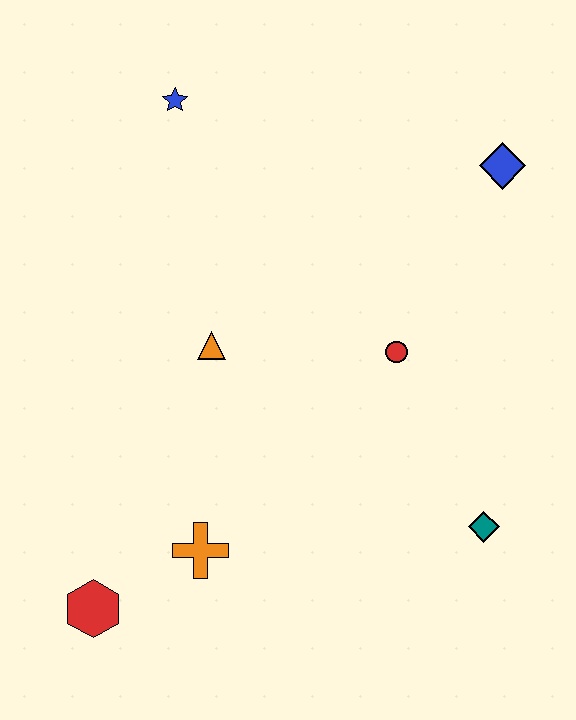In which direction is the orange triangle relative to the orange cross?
The orange triangle is above the orange cross.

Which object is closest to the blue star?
The orange triangle is closest to the blue star.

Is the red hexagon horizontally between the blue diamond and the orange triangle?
No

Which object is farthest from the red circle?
The red hexagon is farthest from the red circle.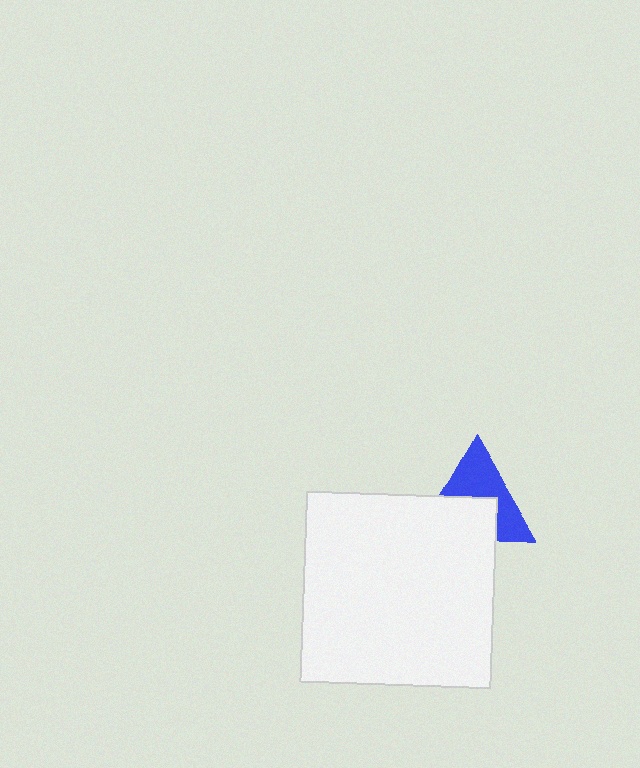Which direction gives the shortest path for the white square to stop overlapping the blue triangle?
Moving down gives the shortest separation.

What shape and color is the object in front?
The object in front is a white square.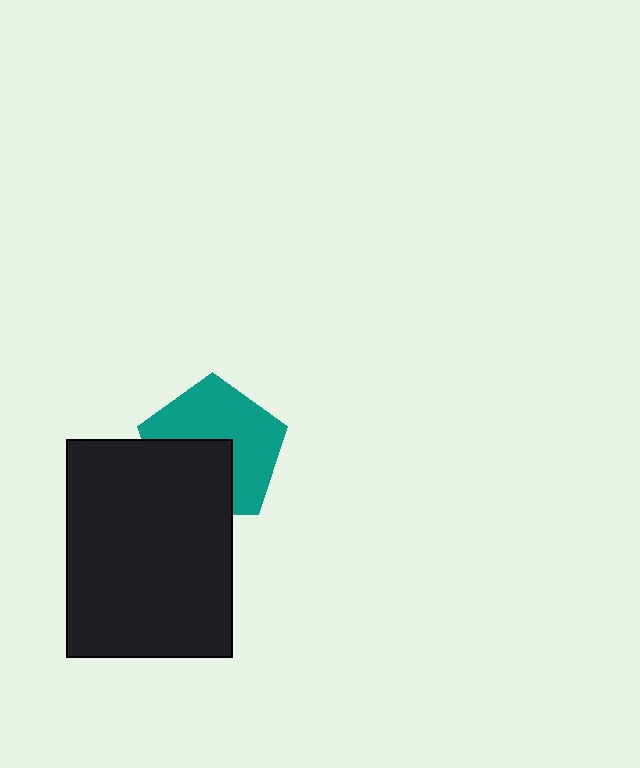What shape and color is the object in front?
The object in front is a black rectangle.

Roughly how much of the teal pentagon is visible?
About half of it is visible (roughly 59%).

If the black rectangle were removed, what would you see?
You would see the complete teal pentagon.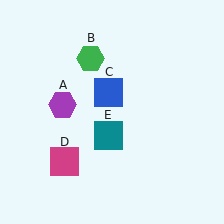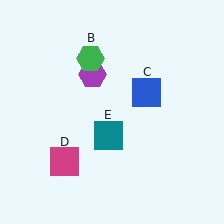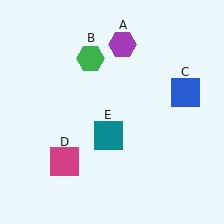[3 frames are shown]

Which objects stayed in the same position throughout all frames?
Green hexagon (object B) and magenta square (object D) and teal square (object E) remained stationary.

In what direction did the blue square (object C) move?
The blue square (object C) moved right.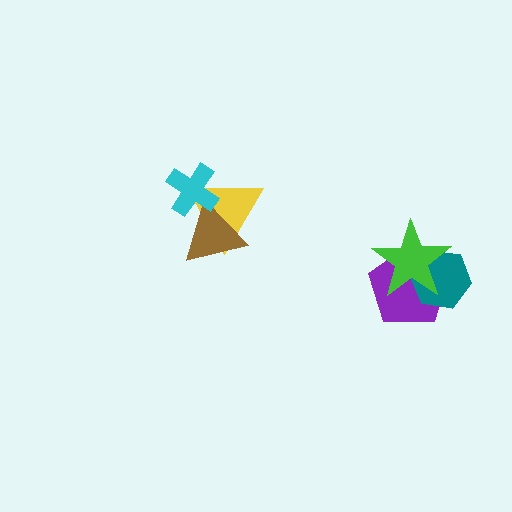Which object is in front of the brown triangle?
The cyan cross is in front of the brown triangle.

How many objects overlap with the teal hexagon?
2 objects overlap with the teal hexagon.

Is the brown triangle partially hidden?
Yes, it is partially covered by another shape.